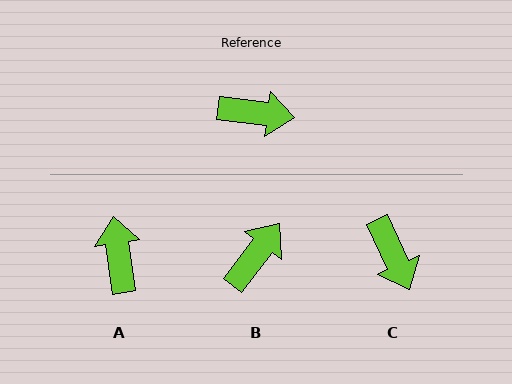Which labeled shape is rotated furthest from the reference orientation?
A, about 105 degrees away.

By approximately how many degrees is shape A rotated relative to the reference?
Approximately 105 degrees counter-clockwise.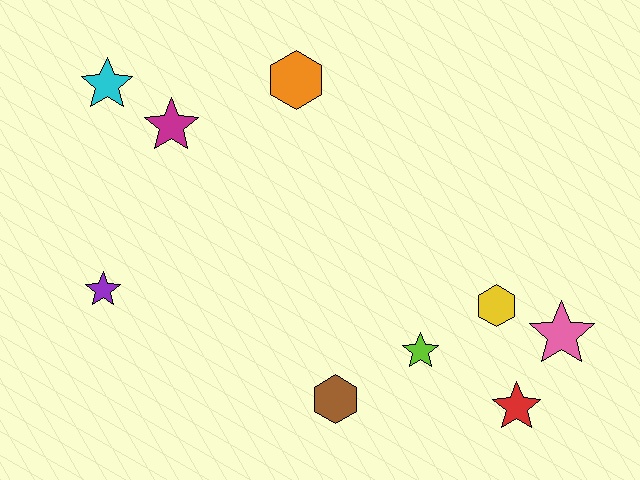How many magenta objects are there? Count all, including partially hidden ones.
There is 1 magenta object.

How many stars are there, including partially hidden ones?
There are 6 stars.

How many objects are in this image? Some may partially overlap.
There are 9 objects.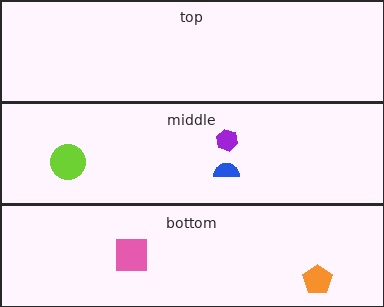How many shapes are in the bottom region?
2.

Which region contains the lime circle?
The middle region.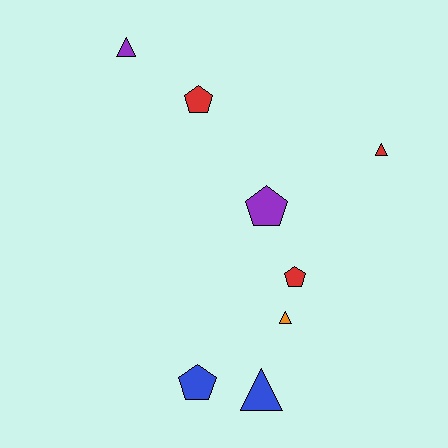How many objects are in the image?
There are 8 objects.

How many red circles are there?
There are no red circles.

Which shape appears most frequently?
Pentagon, with 4 objects.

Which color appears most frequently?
Red, with 3 objects.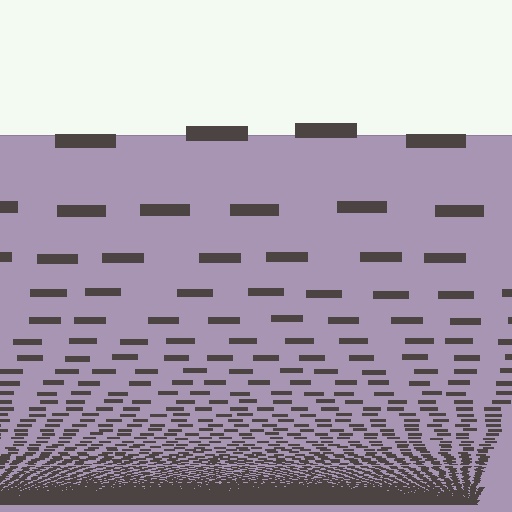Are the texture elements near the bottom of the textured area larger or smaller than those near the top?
Smaller. The gradient is inverted — elements near the bottom are smaller and denser.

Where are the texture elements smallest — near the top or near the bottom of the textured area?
Near the bottom.